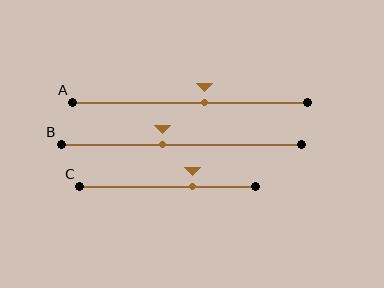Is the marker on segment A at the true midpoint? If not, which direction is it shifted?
No, the marker on segment A is shifted to the right by about 6% of the segment length.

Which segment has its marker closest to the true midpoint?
Segment A has its marker closest to the true midpoint.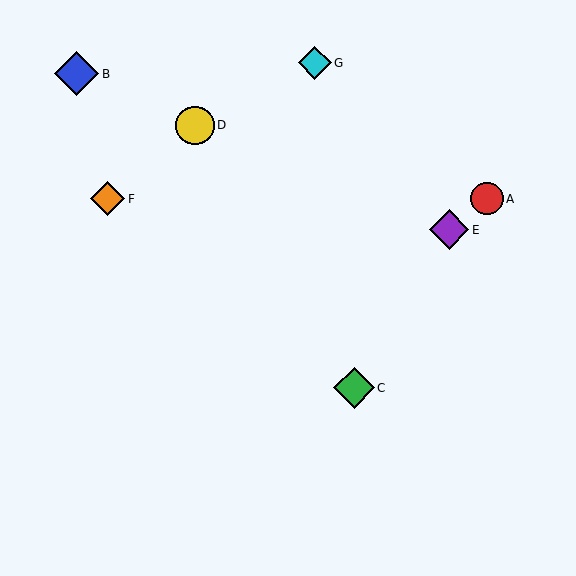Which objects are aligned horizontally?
Objects A, F are aligned horizontally.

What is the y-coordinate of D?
Object D is at y≈125.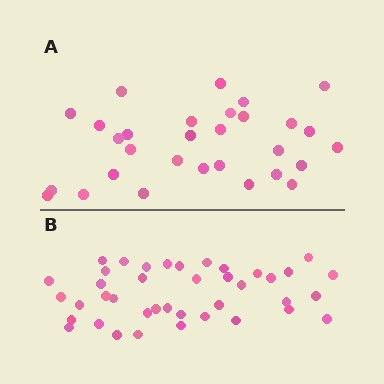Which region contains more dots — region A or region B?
Region B (the bottom region) has more dots.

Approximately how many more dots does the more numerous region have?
Region B has roughly 10 or so more dots than region A.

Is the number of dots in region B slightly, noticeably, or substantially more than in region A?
Region B has noticeably more, but not dramatically so. The ratio is roughly 1.3 to 1.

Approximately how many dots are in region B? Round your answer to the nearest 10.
About 40 dots.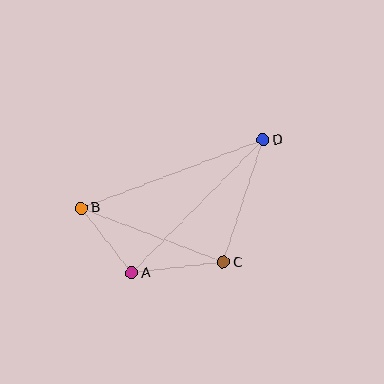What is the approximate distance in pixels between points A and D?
The distance between A and D is approximately 187 pixels.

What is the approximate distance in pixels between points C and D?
The distance between C and D is approximately 128 pixels.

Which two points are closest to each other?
Points A and B are closest to each other.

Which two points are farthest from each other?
Points B and D are farthest from each other.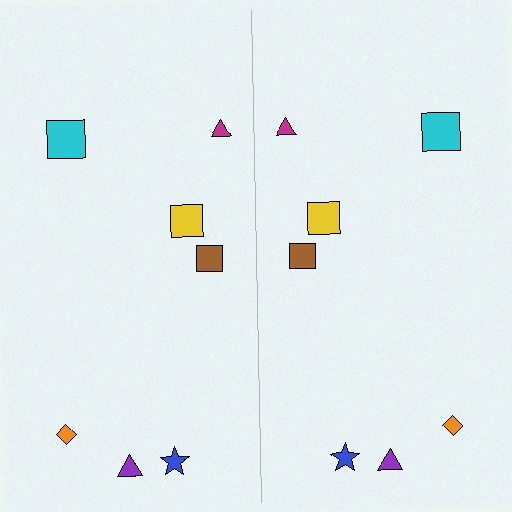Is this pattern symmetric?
Yes, this pattern has bilateral (reflection) symmetry.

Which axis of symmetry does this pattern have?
The pattern has a vertical axis of symmetry running through the center of the image.